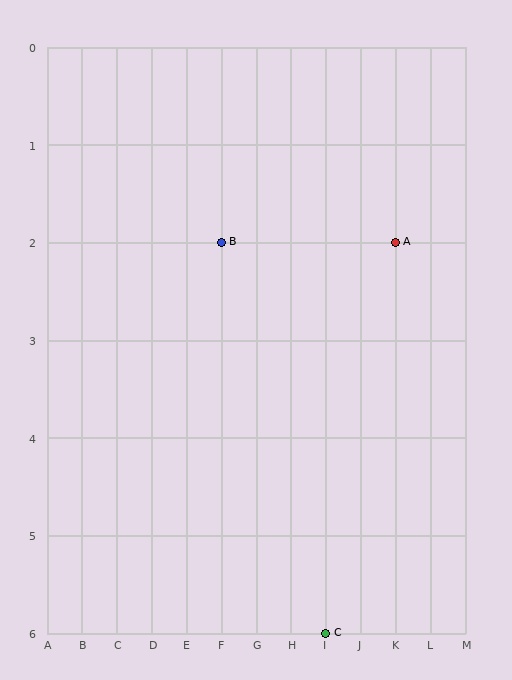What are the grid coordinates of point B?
Point B is at grid coordinates (F, 2).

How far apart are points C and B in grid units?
Points C and B are 3 columns and 4 rows apart (about 5.0 grid units diagonally).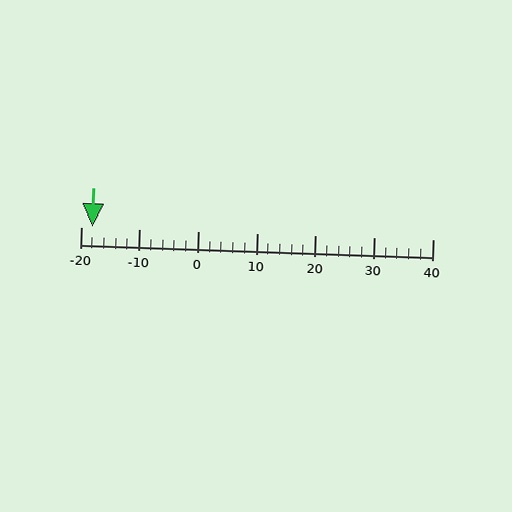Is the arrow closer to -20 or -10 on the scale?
The arrow is closer to -20.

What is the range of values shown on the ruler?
The ruler shows values from -20 to 40.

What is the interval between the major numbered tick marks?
The major tick marks are spaced 10 units apart.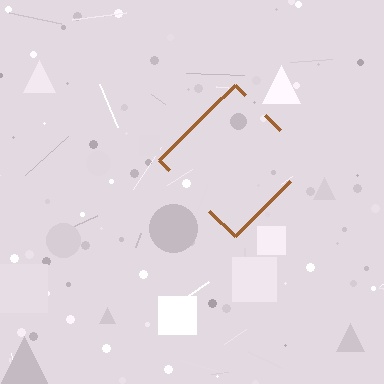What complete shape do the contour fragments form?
The contour fragments form a diamond.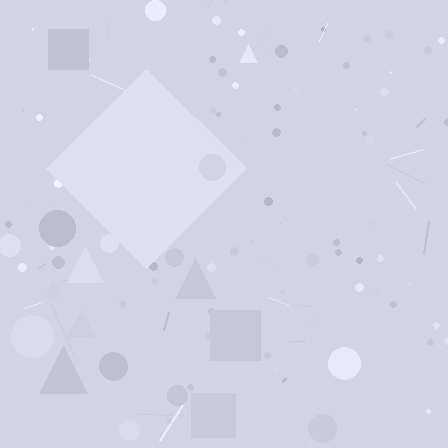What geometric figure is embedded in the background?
A diamond is embedded in the background.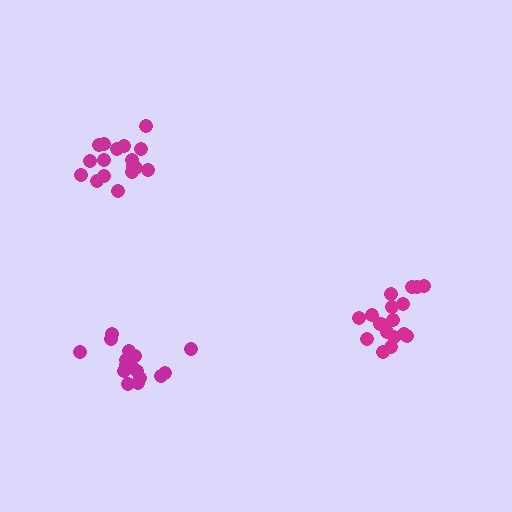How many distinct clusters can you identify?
There are 3 distinct clusters.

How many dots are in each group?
Group 1: 16 dots, Group 2: 17 dots, Group 3: 17 dots (50 total).